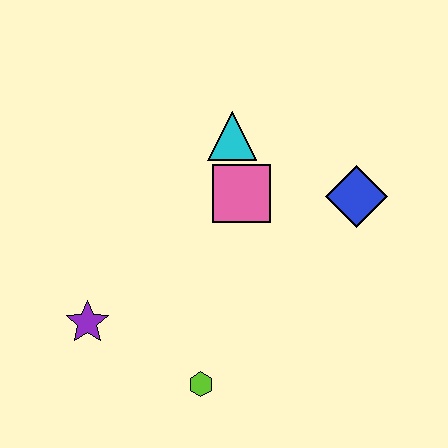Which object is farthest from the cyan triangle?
The lime hexagon is farthest from the cyan triangle.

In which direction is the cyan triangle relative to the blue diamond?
The cyan triangle is to the left of the blue diamond.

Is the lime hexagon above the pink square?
No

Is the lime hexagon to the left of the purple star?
No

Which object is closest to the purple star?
The lime hexagon is closest to the purple star.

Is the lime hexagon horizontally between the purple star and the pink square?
Yes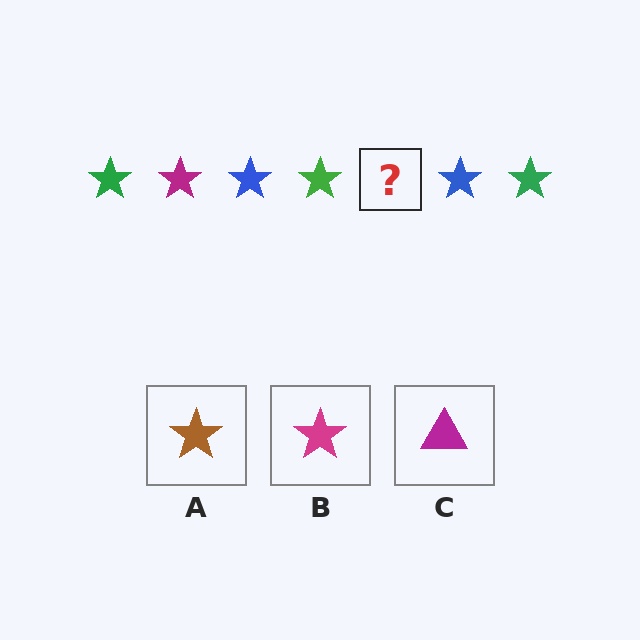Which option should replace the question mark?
Option B.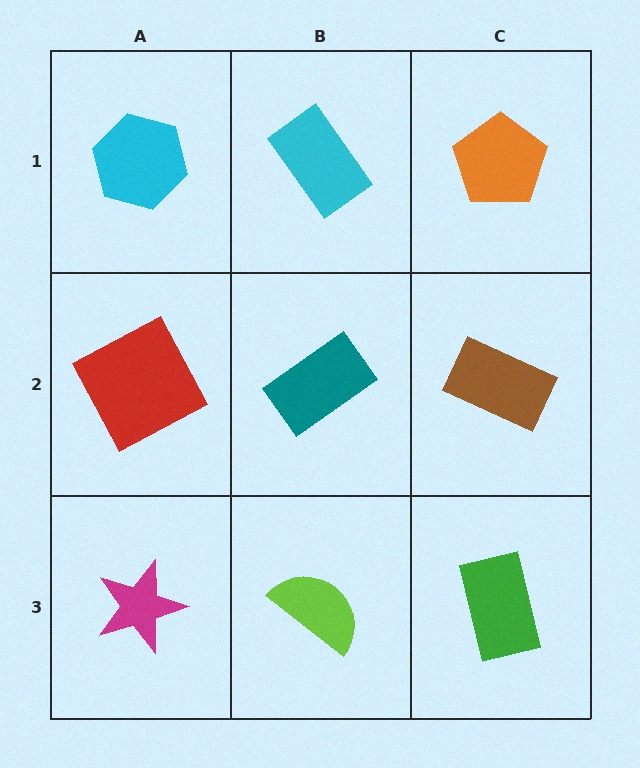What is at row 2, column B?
A teal rectangle.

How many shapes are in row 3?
3 shapes.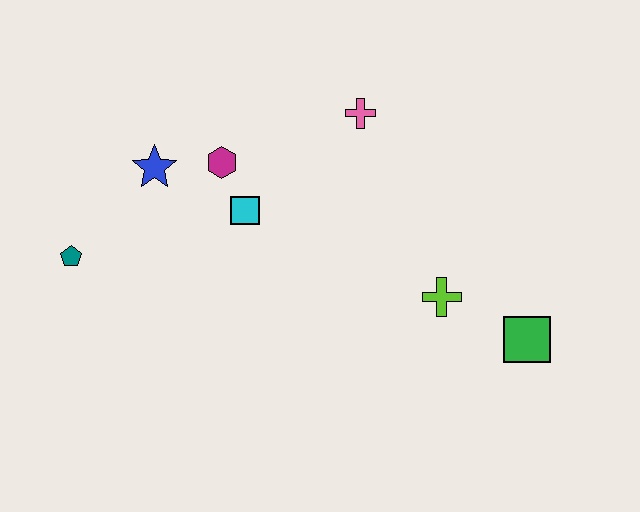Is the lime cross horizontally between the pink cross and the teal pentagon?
No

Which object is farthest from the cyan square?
The green square is farthest from the cyan square.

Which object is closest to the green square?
The lime cross is closest to the green square.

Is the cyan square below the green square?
No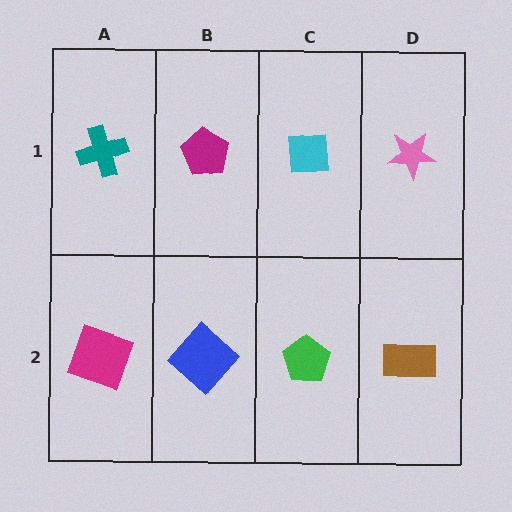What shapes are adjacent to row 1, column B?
A blue diamond (row 2, column B), a teal cross (row 1, column A), a cyan square (row 1, column C).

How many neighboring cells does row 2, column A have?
2.